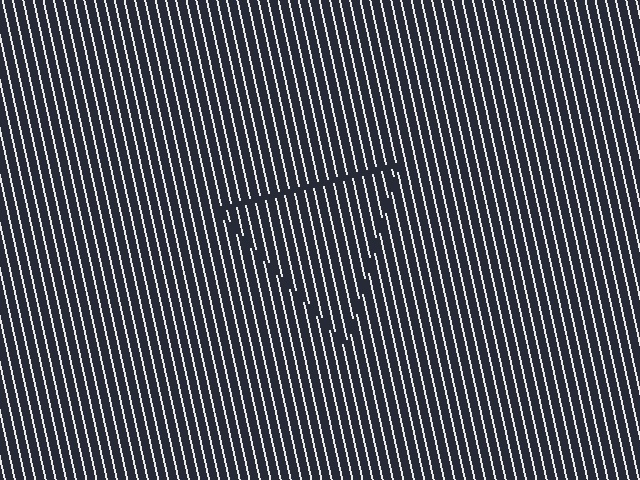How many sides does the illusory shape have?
3 sides — the line-ends trace a triangle.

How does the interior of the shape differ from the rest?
The interior of the shape contains the same grating, shifted by half a period — the contour is defined by the phase discontinuity where line-ends from the inner and outer gratings abut.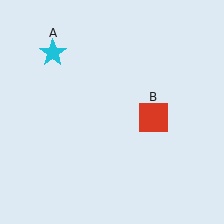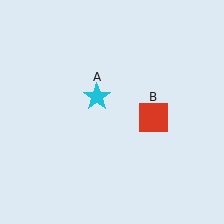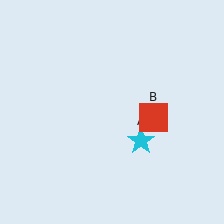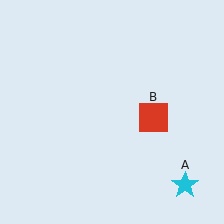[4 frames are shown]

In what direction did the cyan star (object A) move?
The cyan star (object A) moved down and to the right.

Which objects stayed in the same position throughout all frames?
Red square (object B) remained stationary.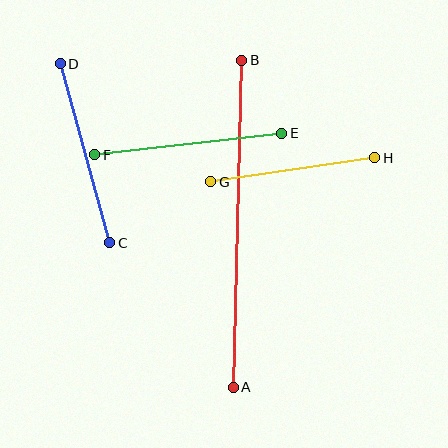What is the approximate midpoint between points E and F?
The midpoint is at approximately (188, 144) pixels.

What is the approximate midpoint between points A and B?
The midpoint is at approximately (238, 224) pixels.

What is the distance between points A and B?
The distance is approximately 327 pixels.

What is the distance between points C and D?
The distance is approximately 185 pixels.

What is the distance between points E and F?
The distance is approximately 188 pixels.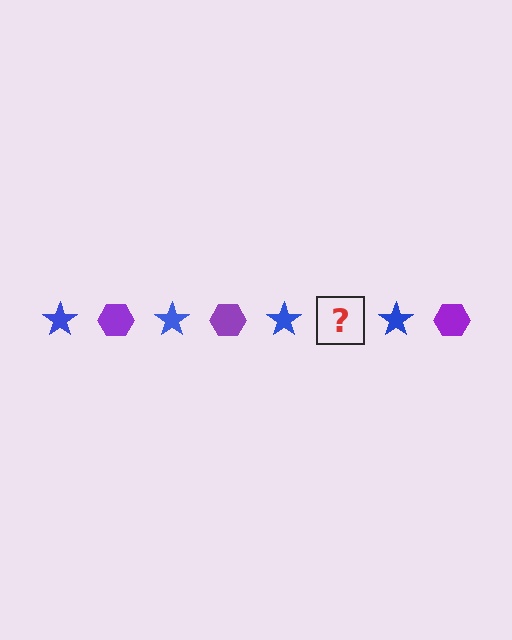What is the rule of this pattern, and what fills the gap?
The rule is that the pattern alternates between blue star and purple hexagon. The gap should be filled with a purple hexagon.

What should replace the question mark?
The question mark should be replaced with a purple hexagon.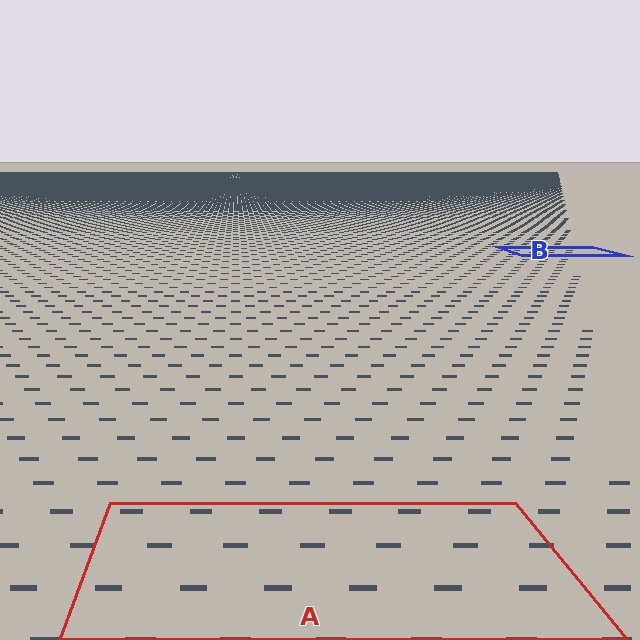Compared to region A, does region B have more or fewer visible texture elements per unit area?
Region B has more texture elements per unit area — they are packed more densely because it is farther away.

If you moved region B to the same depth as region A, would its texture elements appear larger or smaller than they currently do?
They would appear larger. At a closer depth, the same texture elements are projected at a bigger on-screen size.